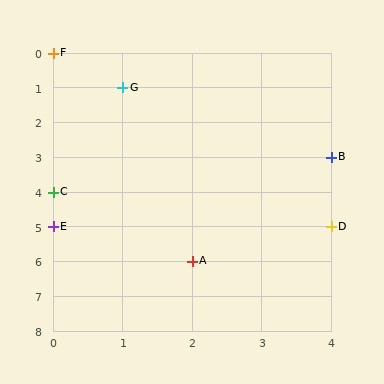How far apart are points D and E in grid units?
Points D and E are 4 columns apart.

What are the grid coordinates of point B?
Point B is at grid coordinates (4, 3).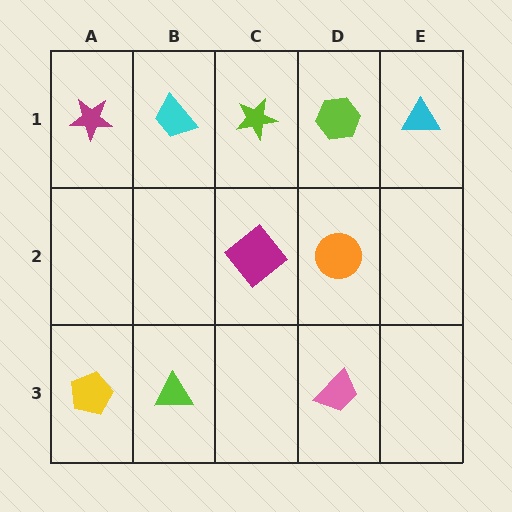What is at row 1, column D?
A lime hexagon.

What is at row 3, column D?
A pink trapezoid.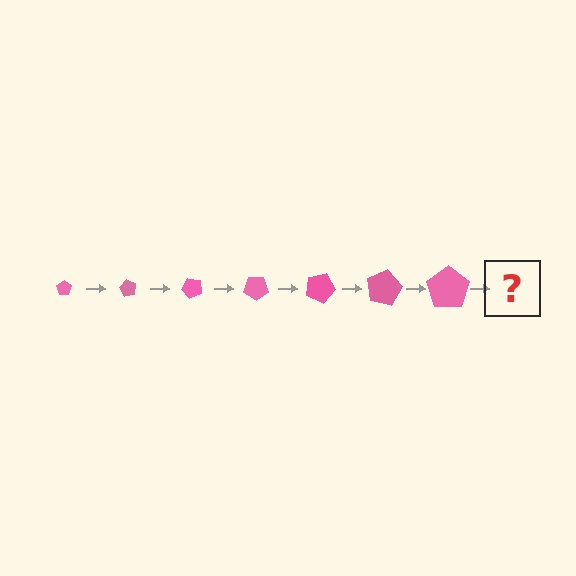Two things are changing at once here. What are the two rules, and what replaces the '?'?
The two rules are that the pentagon grows larger each step and it rotates 60 degrees each step. The '?' should be a pentagon, larger than the previous one and rotated 420 degrees from the start.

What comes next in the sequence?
The next element should be a pentagon, larger than the previous one and rotated 420 degrees from the start.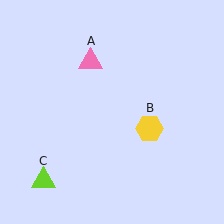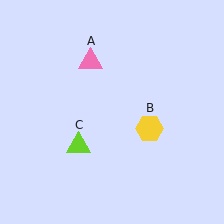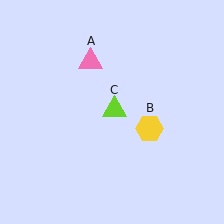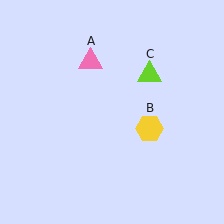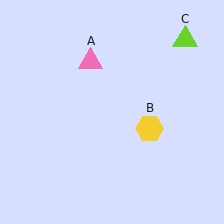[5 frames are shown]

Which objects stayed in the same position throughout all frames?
Pink triangle (object A) and yellow hexagon (object B) remained stationary.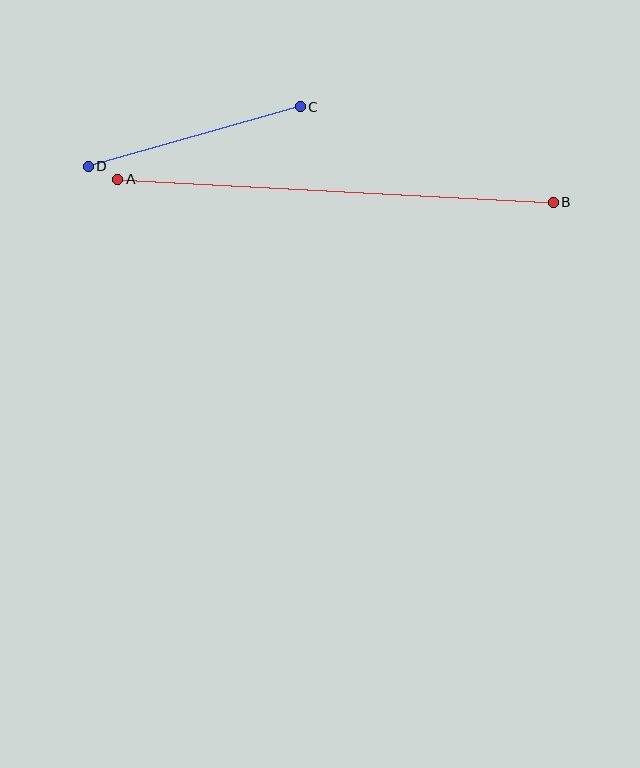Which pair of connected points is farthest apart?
Points A and B are farthest apart.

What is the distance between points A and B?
The distance is approximately 436 pixels.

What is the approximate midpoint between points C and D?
The midpoint is at approximately (194, 137) pixels.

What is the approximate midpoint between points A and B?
The midpoint is at approximately (336, 191) pixels.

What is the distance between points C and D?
The distance is approximately 220 pixels.